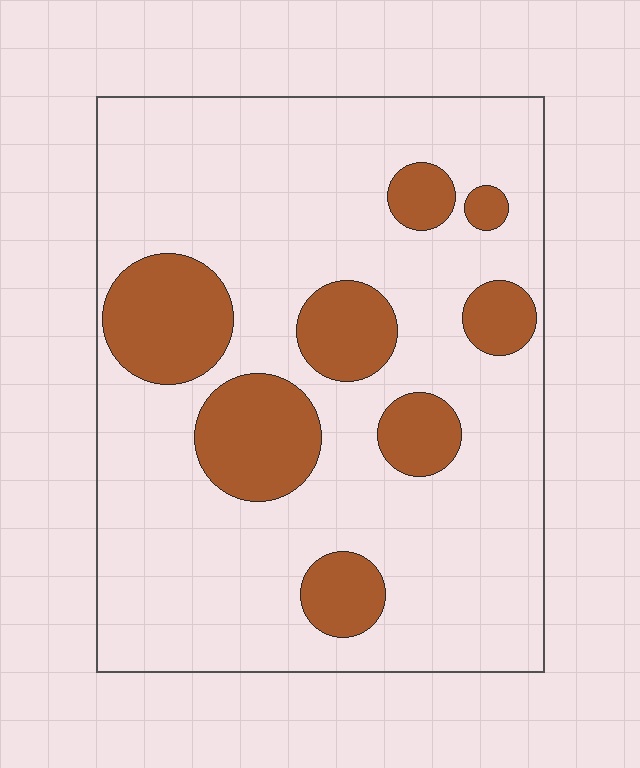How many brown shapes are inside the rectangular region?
8.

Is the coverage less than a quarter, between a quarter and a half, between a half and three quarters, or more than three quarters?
Less than a quarter.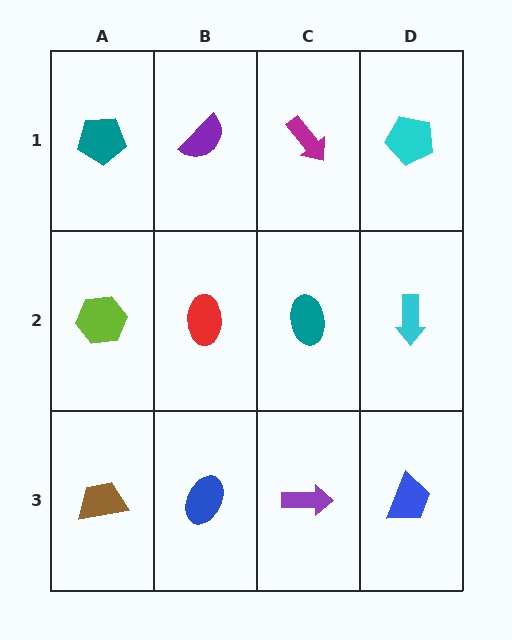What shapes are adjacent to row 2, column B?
A purple semicircle (row 1, column B), a blue ellipse (row 3, column B), a lime hexagon (row 2, column A), a teal ellipse (row 2, column C).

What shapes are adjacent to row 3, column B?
A red ellipse (row 2, column B), a brown trapezoid (row 3, column A), a purple arrow (row 3, column C).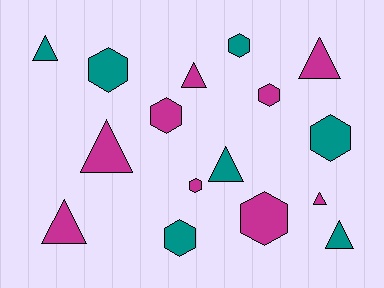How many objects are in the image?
There are 16 objects.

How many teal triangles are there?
There are 3 teal triangles.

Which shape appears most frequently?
Triangle, with 8 objects.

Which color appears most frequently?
Magenta, with 9 objects.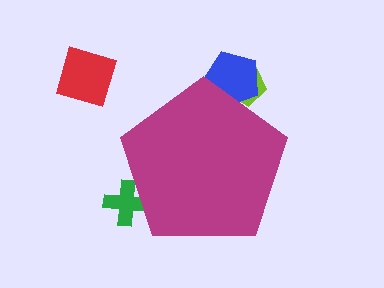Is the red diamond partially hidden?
No, the red diamond is fully visible.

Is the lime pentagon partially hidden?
Yes, the lime pentagon is partially hidden behind the magenta pentagon.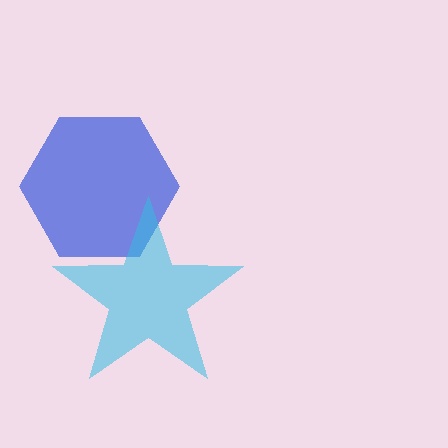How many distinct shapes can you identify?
There are 2 distinct shapes: a blue hexagon, a cyan star.